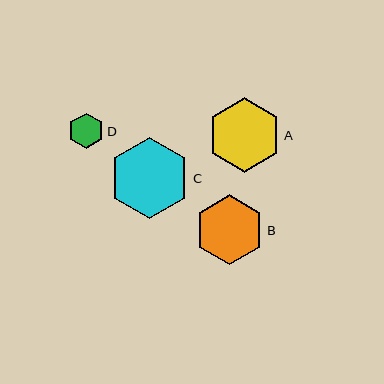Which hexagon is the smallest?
Hexagon D is the smallest with a size of approximately 35 pixels.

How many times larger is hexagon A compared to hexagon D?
Hexagon A is approximately 2.1 times the size of hexagon D.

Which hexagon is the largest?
Hexagon C is the largest with a size of approximately 81 pixels.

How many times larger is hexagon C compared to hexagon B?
Hexagon C is approximately 1.2 times the size of hexagon B.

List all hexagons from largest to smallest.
From largest to smallest: C, A, B, D.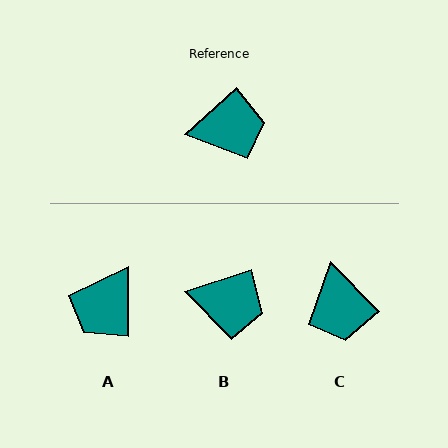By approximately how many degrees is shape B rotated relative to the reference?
Approximately 25 degrees clockwise.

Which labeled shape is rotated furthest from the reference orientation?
A, about 133 degrees away.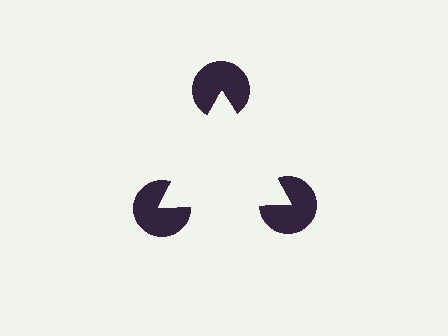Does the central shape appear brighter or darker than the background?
It typically appears slightly brighter than the background, even though no actual brightness change is drawn.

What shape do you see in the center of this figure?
An illusory triangle — its edges are inferred from the aligned wedge cuts in the pac-man discs, not physically drawn.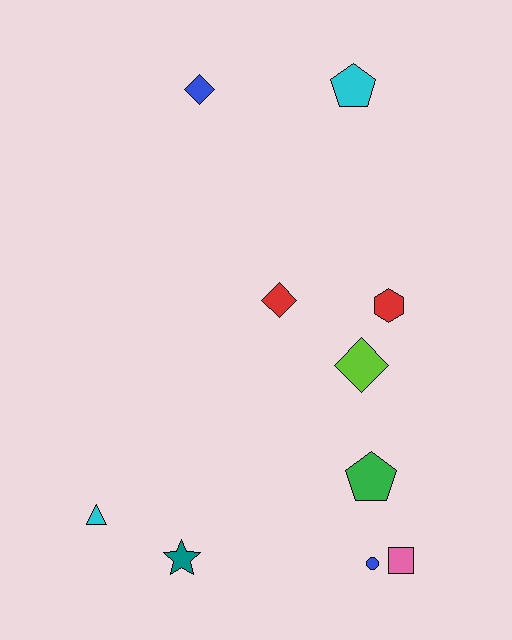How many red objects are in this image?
There are 2 red objects.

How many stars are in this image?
There is 1 star.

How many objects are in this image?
There are 10 objects.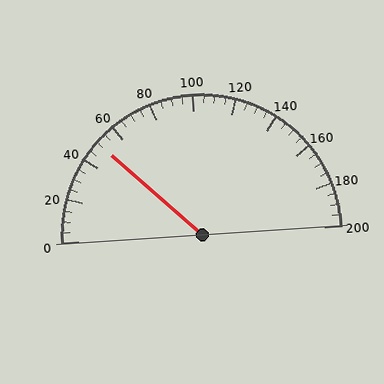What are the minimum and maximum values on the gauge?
The gauge ranges from 0 to 200.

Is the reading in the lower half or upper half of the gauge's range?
The reading is in the lower half of the range (0 to 200).